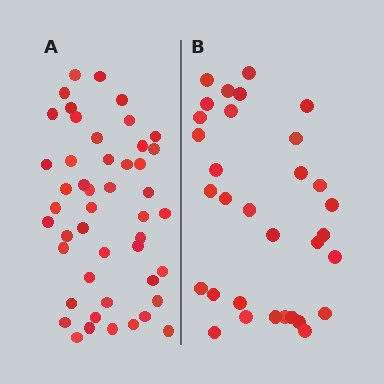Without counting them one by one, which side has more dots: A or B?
Region A (the left region) has more dots.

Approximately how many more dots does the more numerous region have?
Region A has approximately 15 more dots than region B.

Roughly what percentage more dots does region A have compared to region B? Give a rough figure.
About 45% more.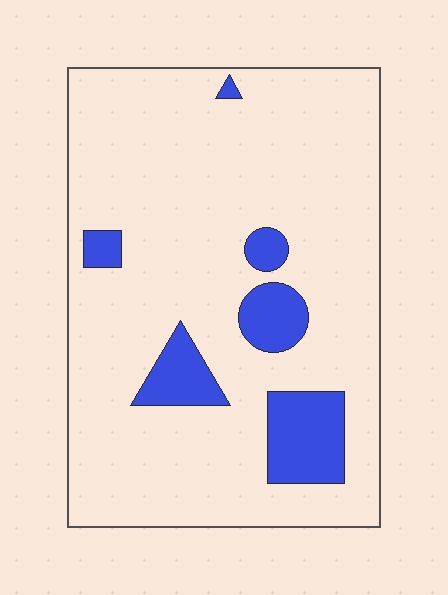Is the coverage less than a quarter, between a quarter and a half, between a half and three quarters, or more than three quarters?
Less than a quarter.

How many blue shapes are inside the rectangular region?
6.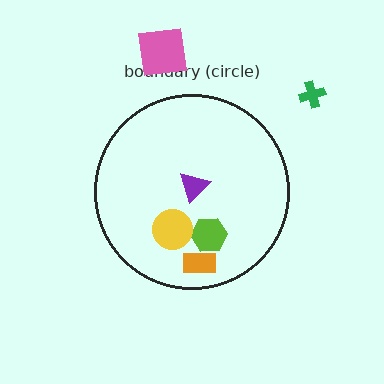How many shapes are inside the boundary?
4 inside, 2 outside.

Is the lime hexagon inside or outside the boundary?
Inside.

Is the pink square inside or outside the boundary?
Outside.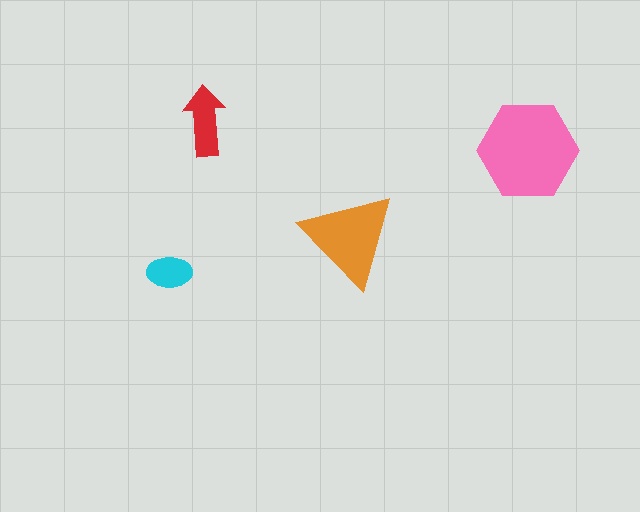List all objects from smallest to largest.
The cyan ellipse, the red arrow, the orange triangle, the pink hexagon.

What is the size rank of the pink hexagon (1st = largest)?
1st.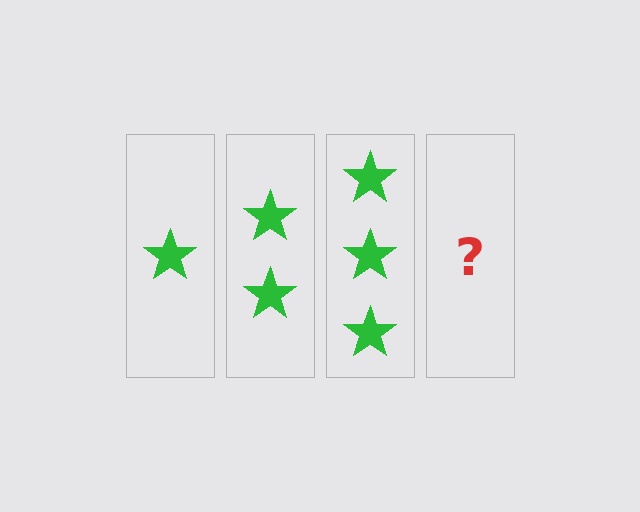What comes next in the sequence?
The next element should be 4 stars.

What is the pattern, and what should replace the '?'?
The pattern is that each step adds one more star. The '?' should be 4 stars.